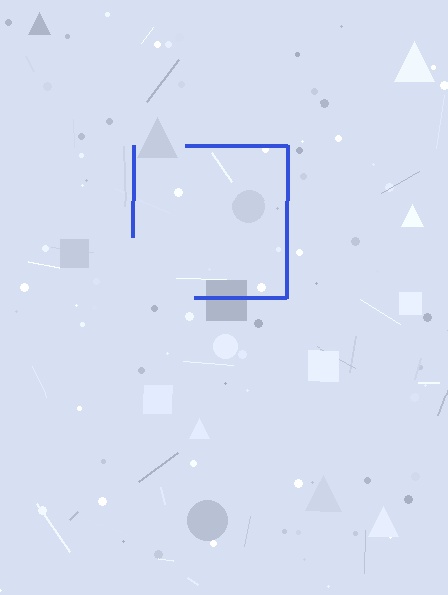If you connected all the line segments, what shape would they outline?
They would outline a square.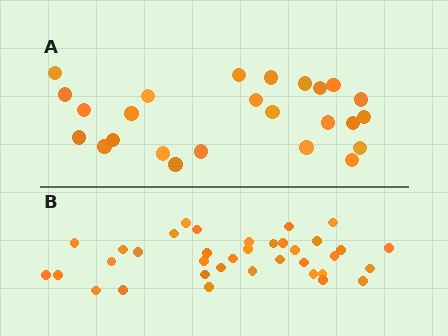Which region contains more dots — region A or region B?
Region B (the bottom region) has more dots.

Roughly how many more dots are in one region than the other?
Region B has roughly 12 or so more dots than region A.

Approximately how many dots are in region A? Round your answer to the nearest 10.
About 20 dots. (The exact count is 25, which rounds to 20.)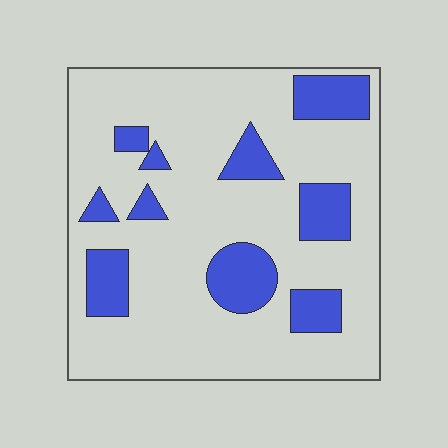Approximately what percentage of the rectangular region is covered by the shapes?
Approximately 20%.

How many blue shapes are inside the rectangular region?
10.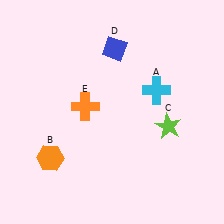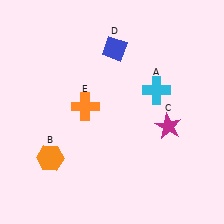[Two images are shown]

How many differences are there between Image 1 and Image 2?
There is 1 difference between the two images.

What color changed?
The star (C) changed from lime in Image 1 to magenta in Image 2.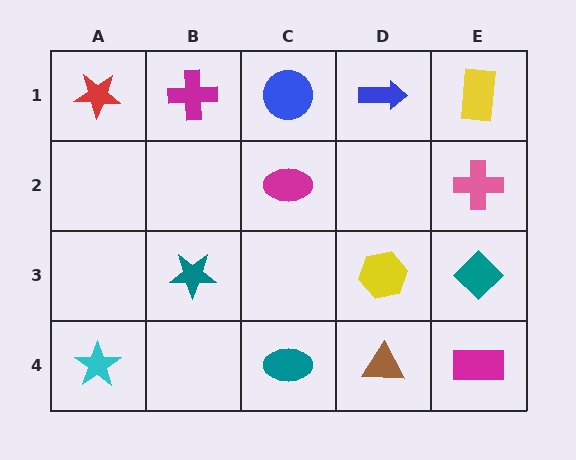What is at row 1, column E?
A yellow rectangle.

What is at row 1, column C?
A blue circle.